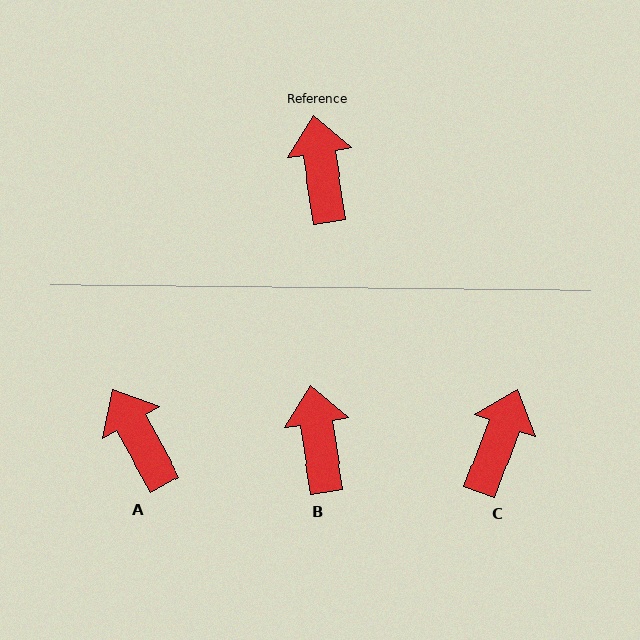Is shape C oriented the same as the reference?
No, it is off by about 30 degrees.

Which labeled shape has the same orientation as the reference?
B.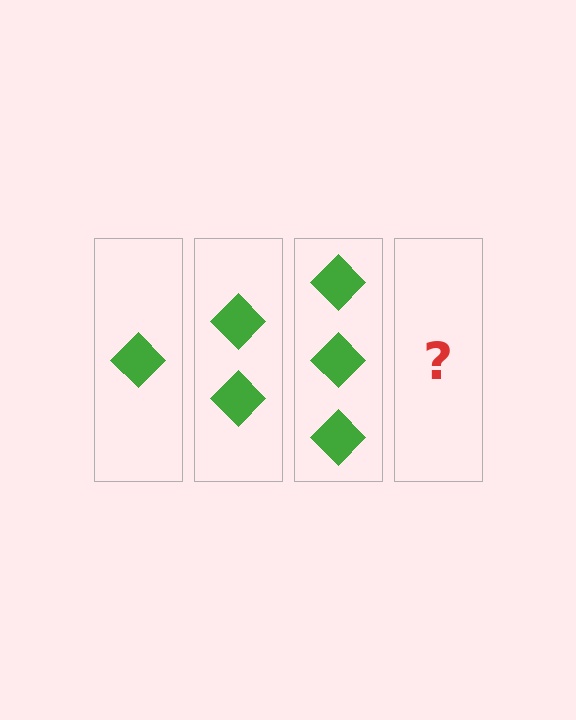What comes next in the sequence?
The next element should be 4 diamonds.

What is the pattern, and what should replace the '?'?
The pattern is that each step adds one more diamond. The '?' should be 4 diamonds.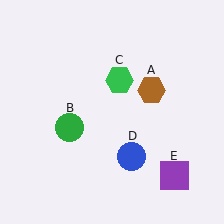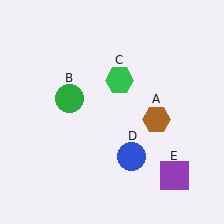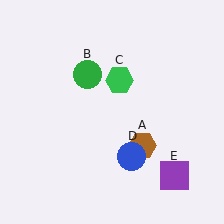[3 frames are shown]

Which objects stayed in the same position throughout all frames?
Green hexagon (object C) and blue circle (object D) and purple square (object E) remained stationary.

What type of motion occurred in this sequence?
The brown hexagon (object A), green circle (object B) rotated clockwise around the center of the scene.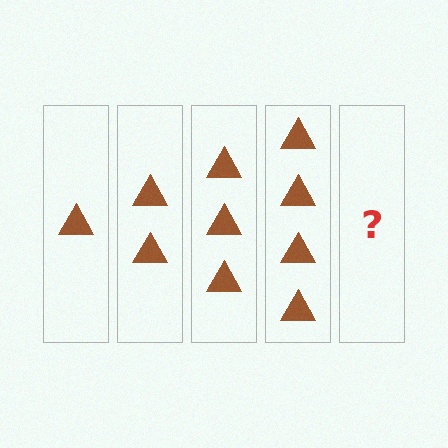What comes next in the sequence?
The next element should be 5 triangles.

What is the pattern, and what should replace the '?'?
The pattern is that each step adds one more triangle. The '?' should be 5 triangles.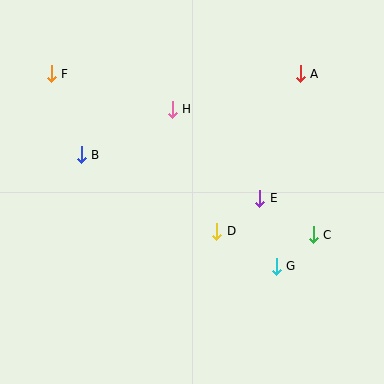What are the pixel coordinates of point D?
Point D is at (217, 231).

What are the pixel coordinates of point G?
Point G is at (276, 266).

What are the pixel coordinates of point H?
Point H is at (172, 109).